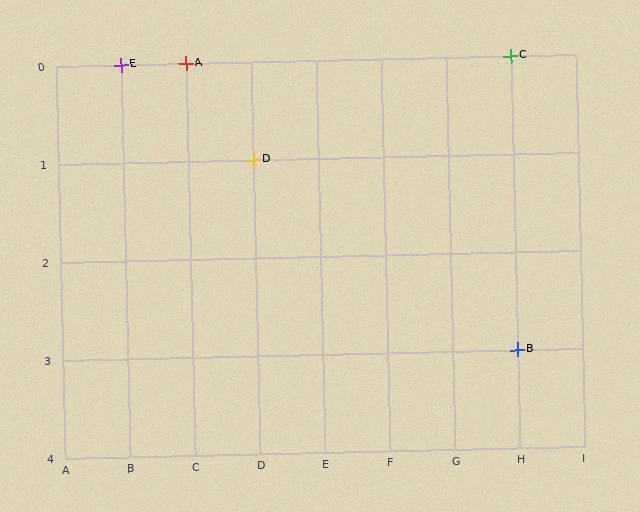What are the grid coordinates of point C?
Point C is at grid coordinates (H, 0).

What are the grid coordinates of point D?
Point D is at grid coordinates (D, 1).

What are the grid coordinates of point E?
Point E is at grid coordinates (B, 0).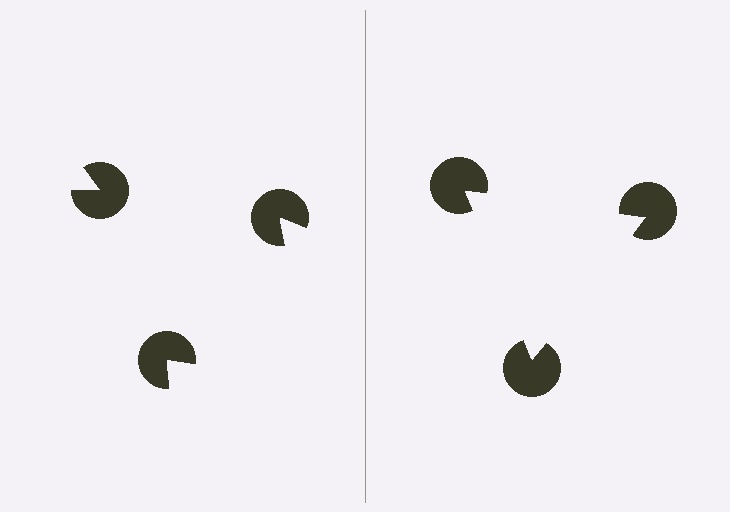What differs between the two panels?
The pac-man discs are positioned identically on both sides; only the wedge orientations differ. On the right they align to a triangle; on the left they are misaligned.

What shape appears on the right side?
An illusory triangle.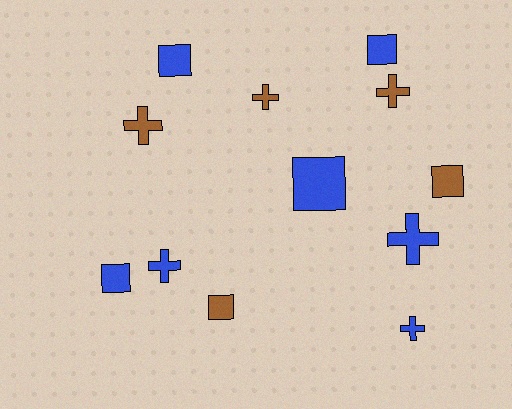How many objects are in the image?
There are 12 objects.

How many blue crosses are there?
There are 3 blue crosses.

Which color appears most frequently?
Blue, with 7 objects.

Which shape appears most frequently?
Square, with 6 objects.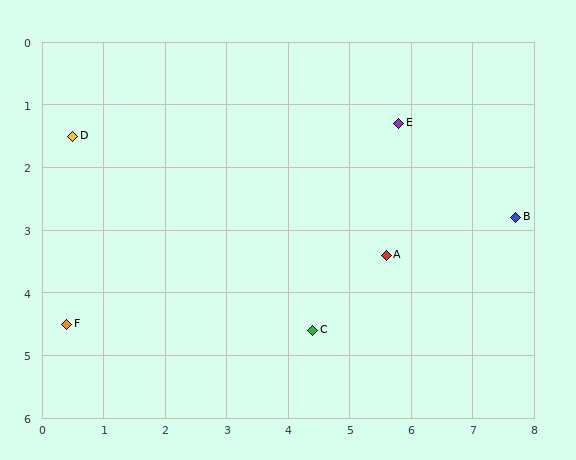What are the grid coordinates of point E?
Point E is at approximately (5.8, 1.3).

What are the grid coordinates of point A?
Point A is at approximately (5.6, 3.4).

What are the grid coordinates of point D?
Point D is at approximately (0.5, 1.5).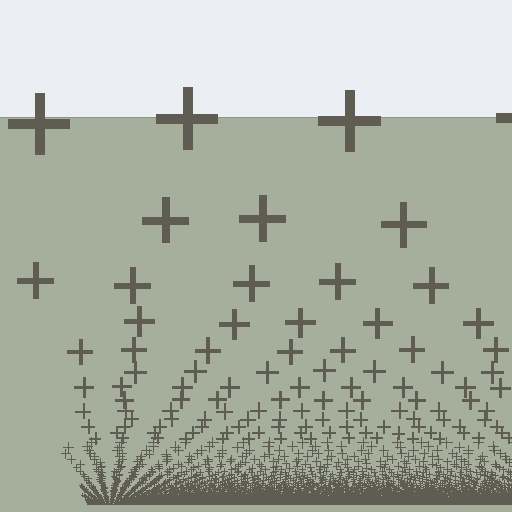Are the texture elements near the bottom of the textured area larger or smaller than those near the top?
Smaller. The gradient is inverted — elements near the bottom are smaller and denser.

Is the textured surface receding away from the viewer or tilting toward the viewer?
The surface appears to tilt toward the viewer. Texture elements get larger and sparser toward the top.